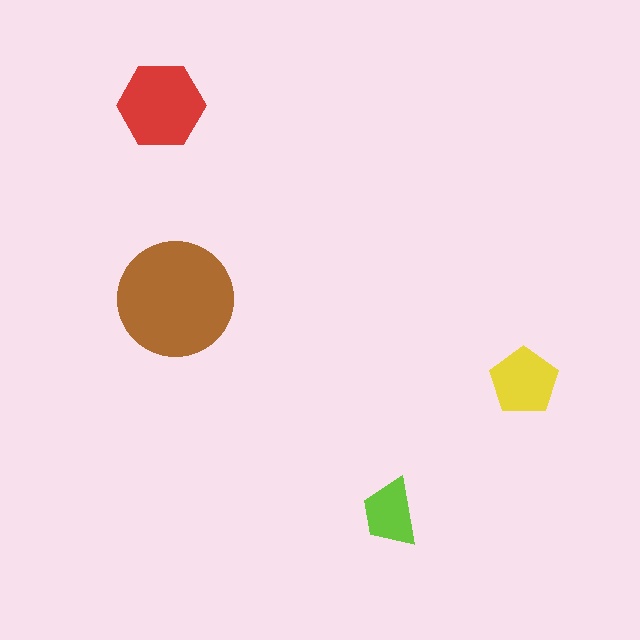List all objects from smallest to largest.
The lime trapezoid, the yellow pentagon, the red hexagon, the brown circle.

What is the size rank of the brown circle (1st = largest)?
1st.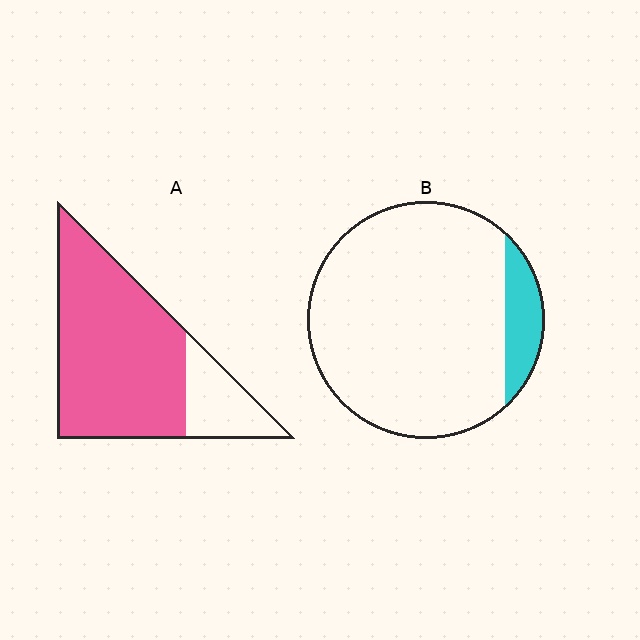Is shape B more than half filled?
No.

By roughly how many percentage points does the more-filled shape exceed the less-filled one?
By roughly 70 percentage points (A over B).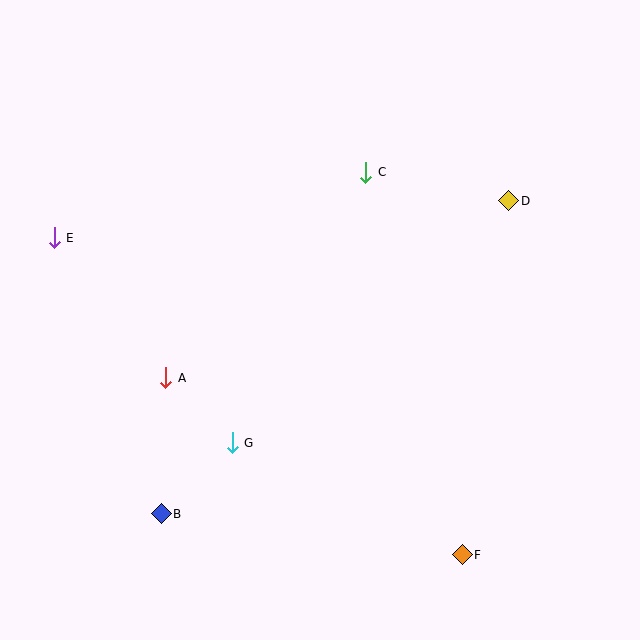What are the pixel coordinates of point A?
Point A is at (166, 378).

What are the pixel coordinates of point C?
Point C is at (366, 172).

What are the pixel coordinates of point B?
Point B is at (161, 514).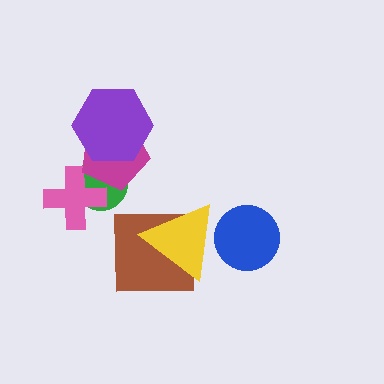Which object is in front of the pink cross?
The magenta pentagon is in front of the pink cross.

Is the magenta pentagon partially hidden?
Yes, it is partially covered by another shape.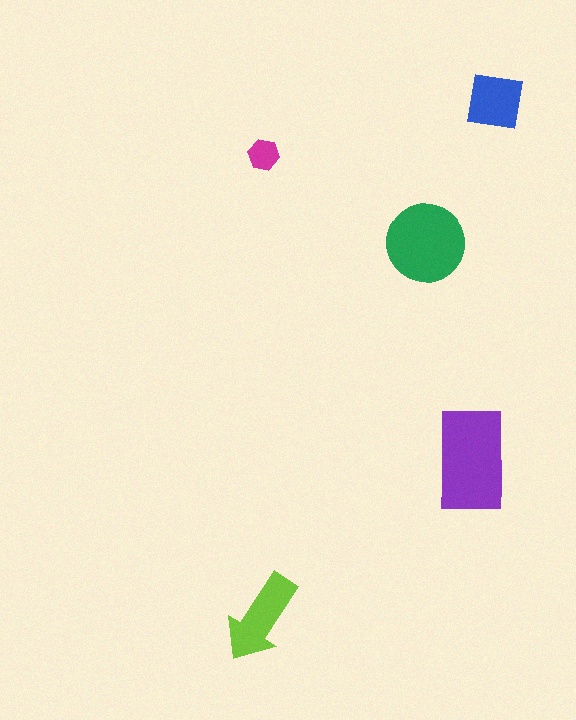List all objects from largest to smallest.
The purple rectangle, the green circle, the lime arrow, the blue square, the magenta hexagon.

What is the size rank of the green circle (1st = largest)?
2nd.